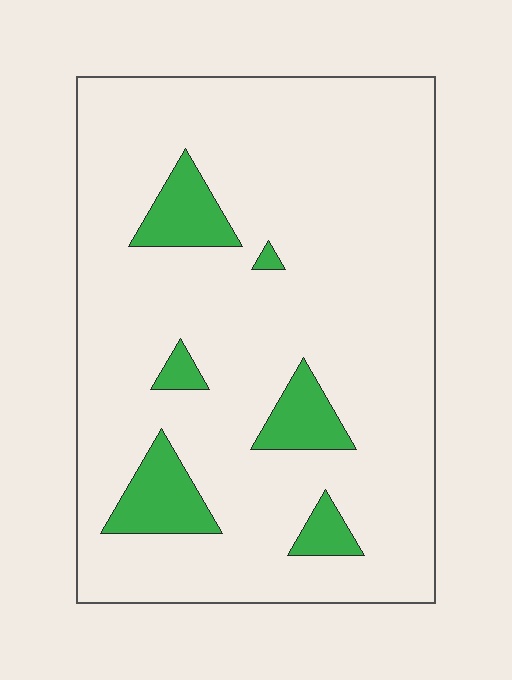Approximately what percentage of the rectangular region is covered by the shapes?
Approximately 10%.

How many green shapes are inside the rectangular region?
6.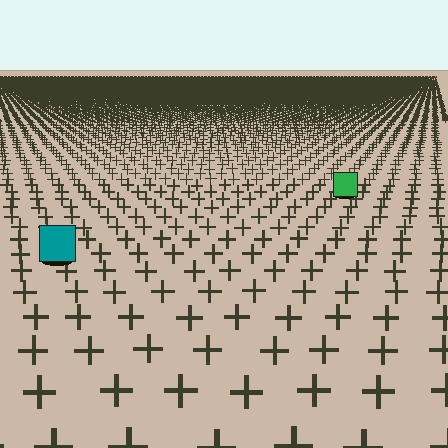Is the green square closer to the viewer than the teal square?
No. The teal square is closer — you can tell from the texture gradient: the ground texture is coarser near it.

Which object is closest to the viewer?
The teal square is closest. The texture marks near it are larger and more spread out.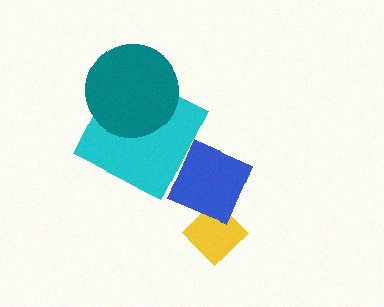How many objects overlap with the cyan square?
2 objects overlap with the cyan square.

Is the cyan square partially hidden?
Yes, it is partially covered by another shape.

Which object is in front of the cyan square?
The teal circle is in front of the cyan square.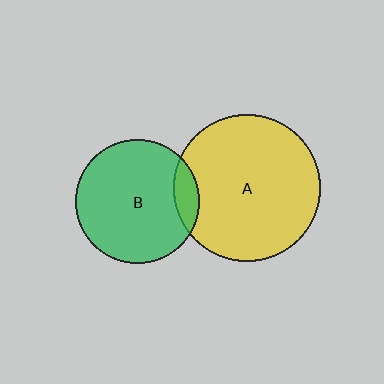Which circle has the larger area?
Circle A (yellow).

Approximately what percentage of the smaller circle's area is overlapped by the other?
Approximately 10%.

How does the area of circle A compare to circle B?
Approximately 1.4 times.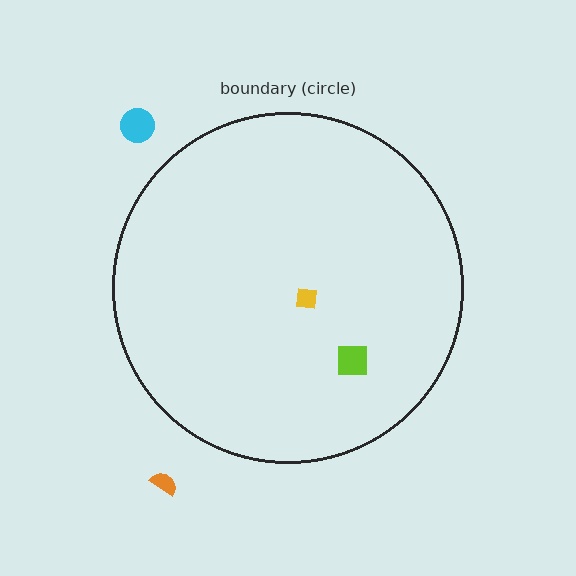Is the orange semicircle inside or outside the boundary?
Outside.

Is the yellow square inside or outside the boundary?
Inside.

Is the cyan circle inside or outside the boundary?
Outside.